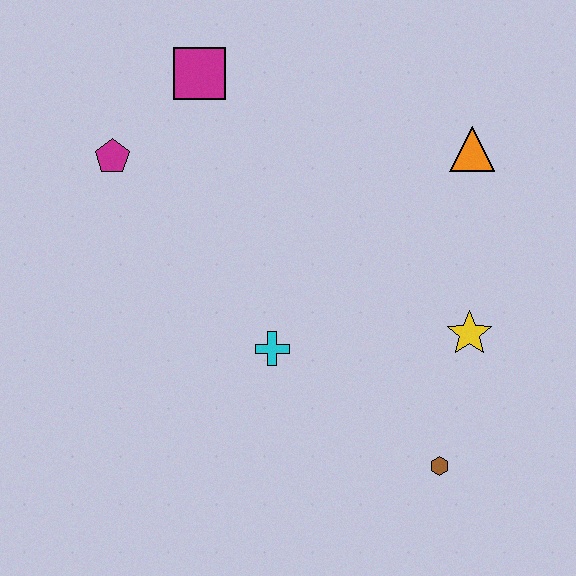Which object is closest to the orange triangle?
The yellow star is closest to the orange triangle.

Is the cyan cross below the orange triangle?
Yes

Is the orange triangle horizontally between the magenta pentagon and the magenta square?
No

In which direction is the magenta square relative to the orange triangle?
The magenta square is to the left of the orange triangle.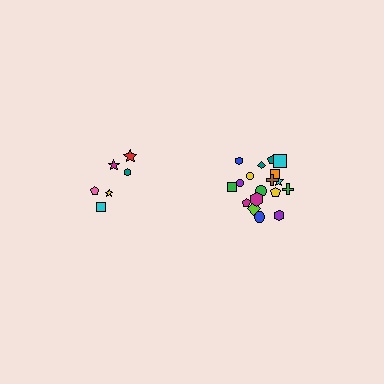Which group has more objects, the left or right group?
The right group.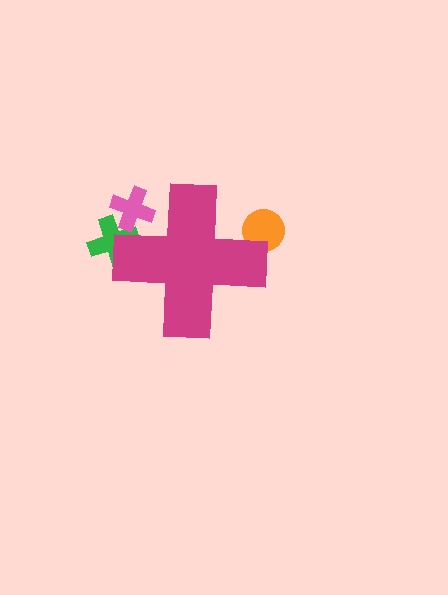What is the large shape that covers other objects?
A magenta cross.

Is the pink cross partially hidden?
Yes, the pink cross is partially hidden behind the magenta cross.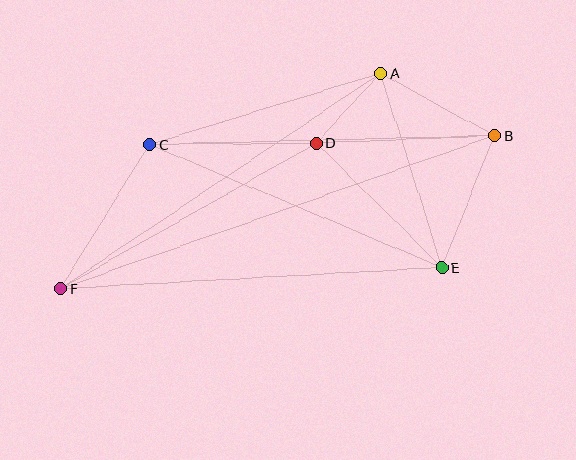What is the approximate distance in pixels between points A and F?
The distance between A and F is approximately 386 pixels.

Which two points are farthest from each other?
Points B and F are farthest from each other.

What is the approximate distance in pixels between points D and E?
The distance between D and E is approximately 177 pixels.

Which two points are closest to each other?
Points A and D are closest to each other.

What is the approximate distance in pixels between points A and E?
The distance between A and E is approximately 204 pixels.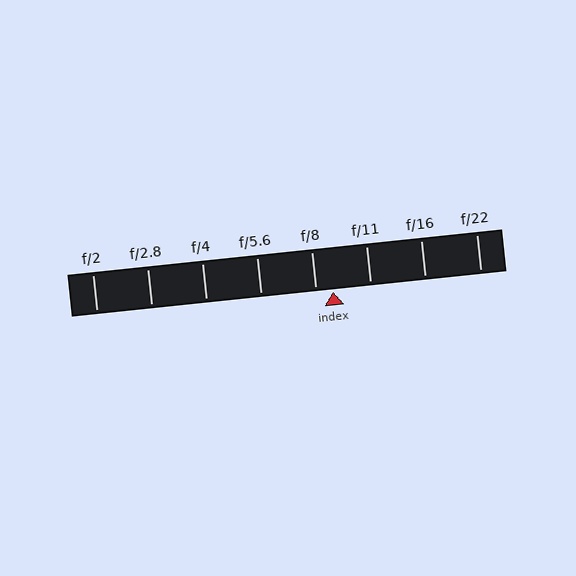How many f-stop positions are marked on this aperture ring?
There are 8 f-stop positions marked.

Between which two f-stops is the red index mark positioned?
The index mark is between f/8 and f/11.